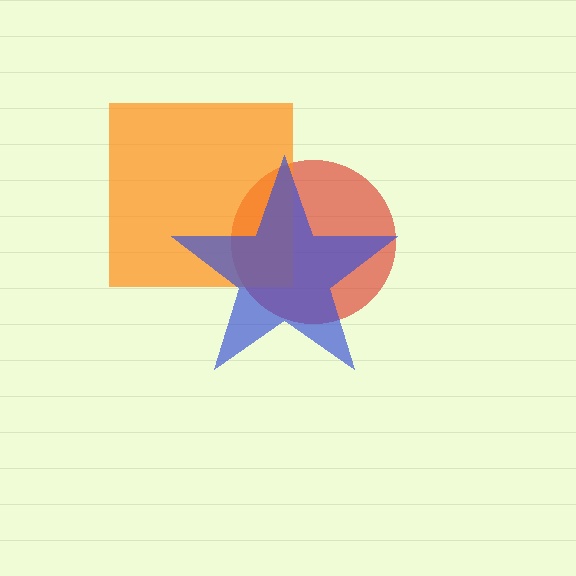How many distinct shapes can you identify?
There are 3 distinct shapes: a red circle, an orange square, a blue star.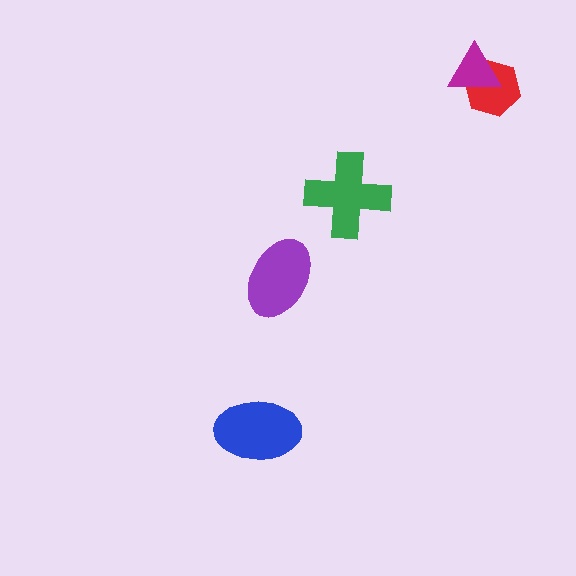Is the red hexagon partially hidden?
Yes, it is partially covered by another shape.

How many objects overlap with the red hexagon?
1 object overlaps with the red hexagon.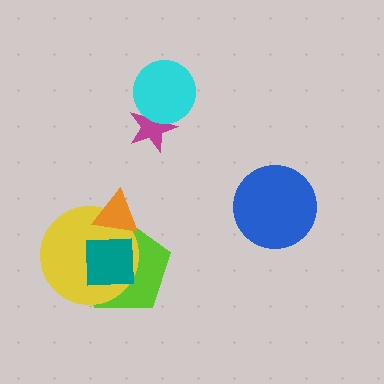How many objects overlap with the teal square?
3 objects overlap with the teal square.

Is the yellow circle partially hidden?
Yes, it is partially covered by another shape.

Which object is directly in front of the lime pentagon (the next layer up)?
The yellow circle is directly in front of the lime pentagon.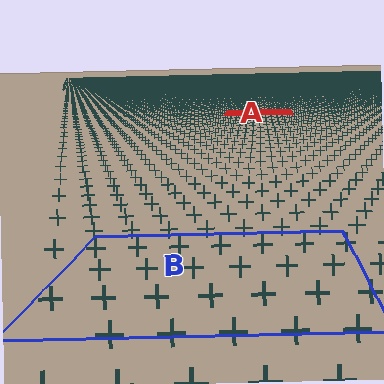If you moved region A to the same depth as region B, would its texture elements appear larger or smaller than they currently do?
They would appear larger. At a closer depth, the same texture elements are projected at a bigger on-screen size.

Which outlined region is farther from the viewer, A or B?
Region A is farther from the viewer — the texture elements inside it appear smaller and more densely packed.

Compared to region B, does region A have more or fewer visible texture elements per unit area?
Region A has more texture elements per unit area — they are packed more densely because it is farther away.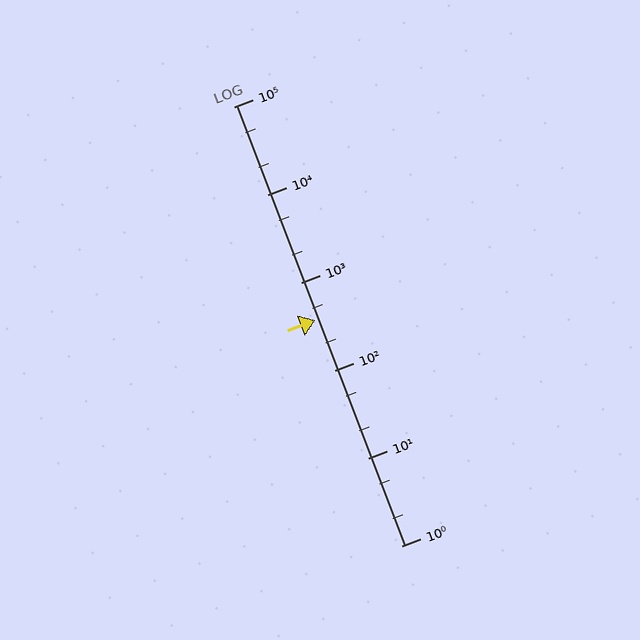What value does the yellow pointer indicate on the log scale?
The pointer indicates approximately 370.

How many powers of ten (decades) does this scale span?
The scale spans 5 decades, from 1 to 100000.